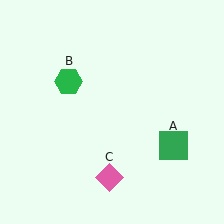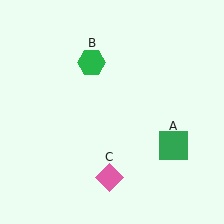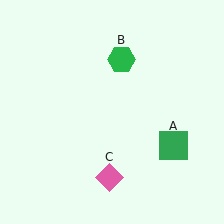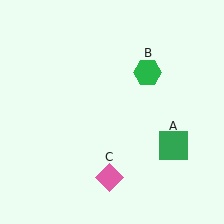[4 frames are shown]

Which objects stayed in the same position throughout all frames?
Green square (object A) and pink diamond (object C) remained stationary.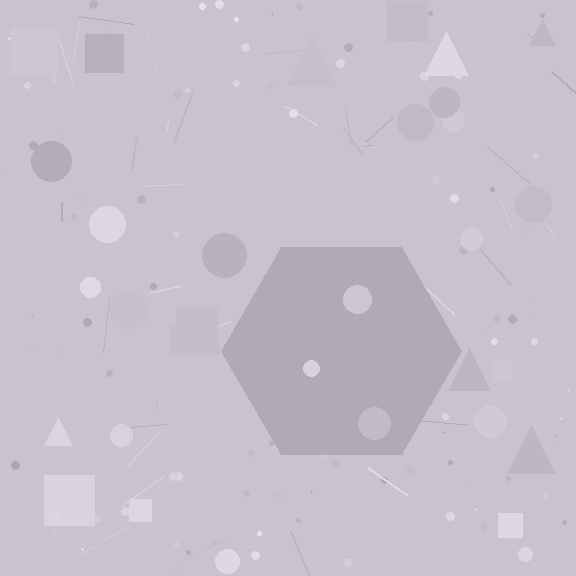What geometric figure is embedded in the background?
A hexagon is embedded in the background.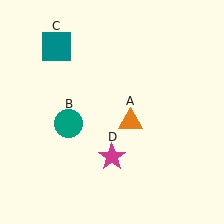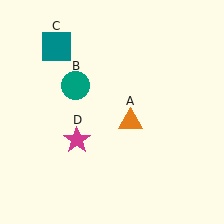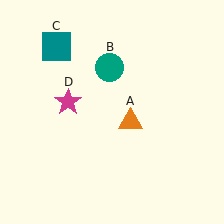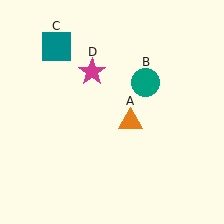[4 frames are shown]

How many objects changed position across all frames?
2 objects changed position: teal circle (object B), magenta star (object D).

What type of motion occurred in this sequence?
The teal circle (object B), magenta star (object D) rotated clockwise around the center of the scene.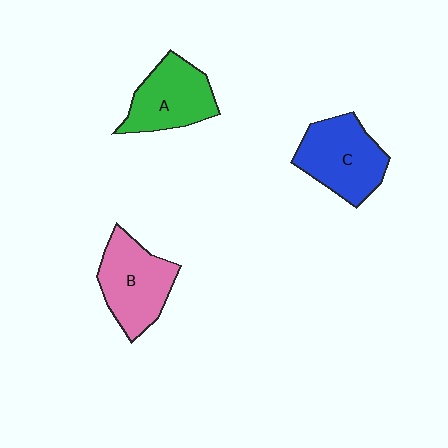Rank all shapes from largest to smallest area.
From largest to smallest: C (blue), B (pink), A (green).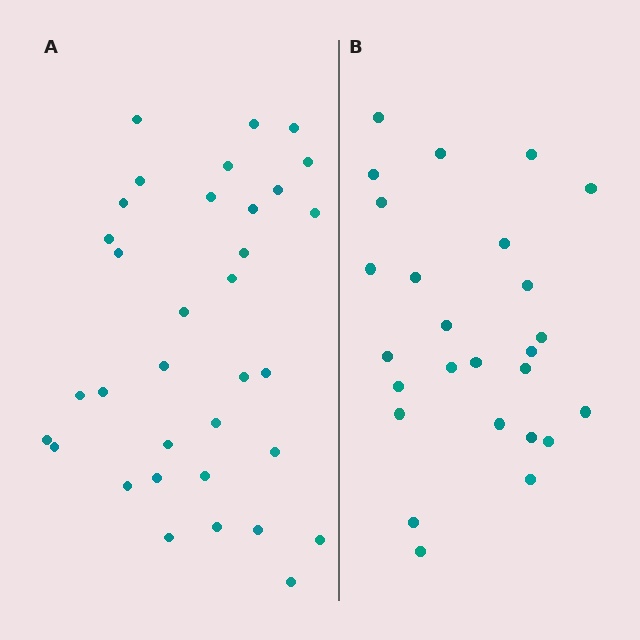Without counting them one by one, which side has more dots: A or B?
Region A (the left region) has more dots.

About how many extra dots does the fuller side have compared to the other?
Region A has roughly 8 or so more dots than region B.